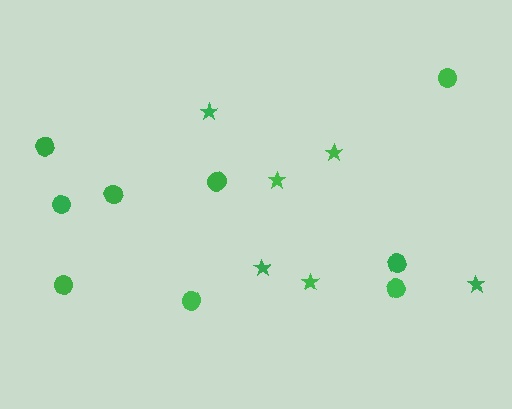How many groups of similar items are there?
There are 2 groups: one group of stars (6) and one group of circles (9).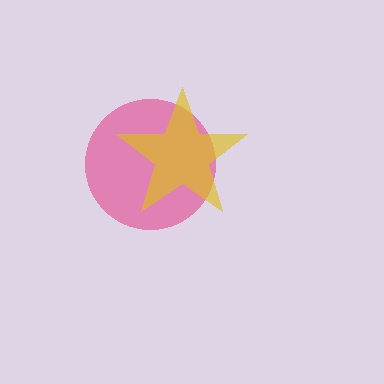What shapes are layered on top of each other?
The layered shapes are: a pink circle, a yellow star.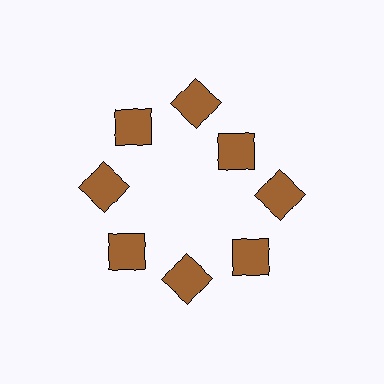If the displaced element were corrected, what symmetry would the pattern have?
It would have 8-fold rotational symmetry — the pattern would map onto itself every 45 degrees.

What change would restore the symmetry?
The symmetry would be restored by moving it outward, back onto the ring so that all 8 squares sit at equal angles and equal distance from the center.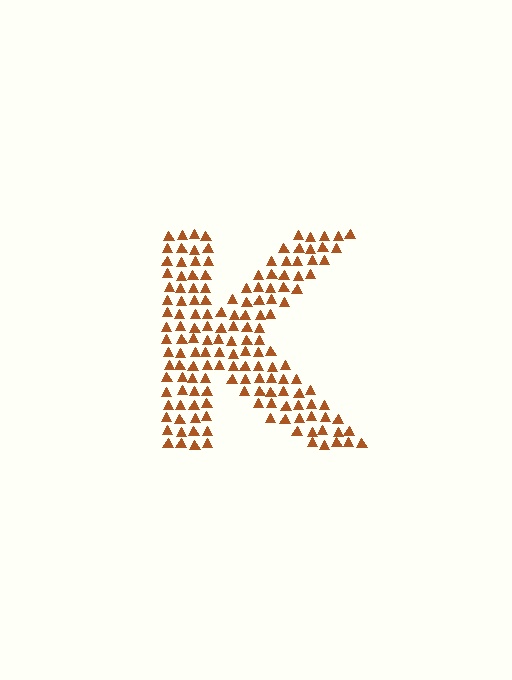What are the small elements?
The small elements are triangles.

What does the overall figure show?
The overall figure shows the letter K.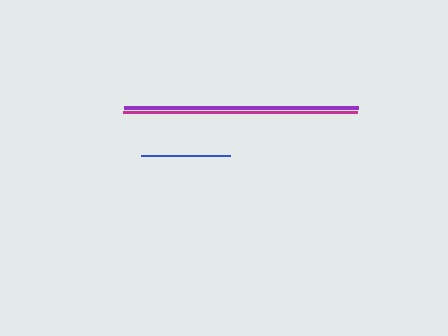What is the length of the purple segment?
The purple segment is approximately 234 pixels long.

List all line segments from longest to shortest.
From longest to shortest: purple, magenta, blue.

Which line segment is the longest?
The purple line is the longest at approximately 234 pixels.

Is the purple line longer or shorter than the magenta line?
The purple line is longer than the magenta line.